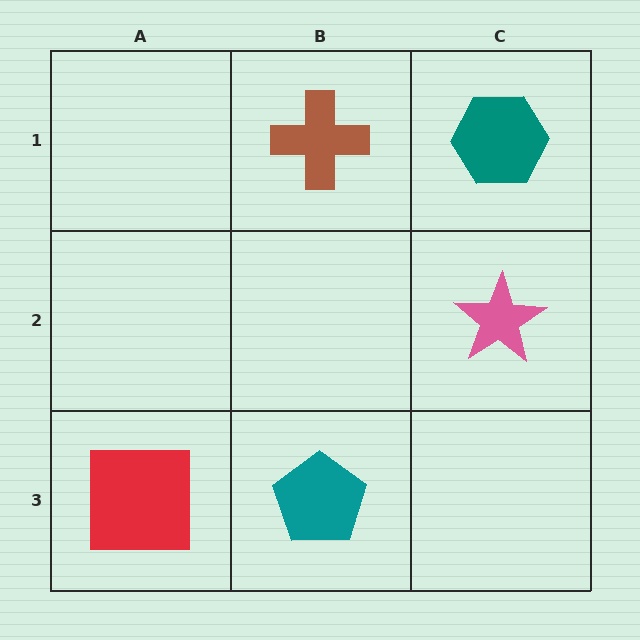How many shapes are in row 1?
2 shapes.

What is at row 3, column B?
A teal pentagon.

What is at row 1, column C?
A teal hexagon.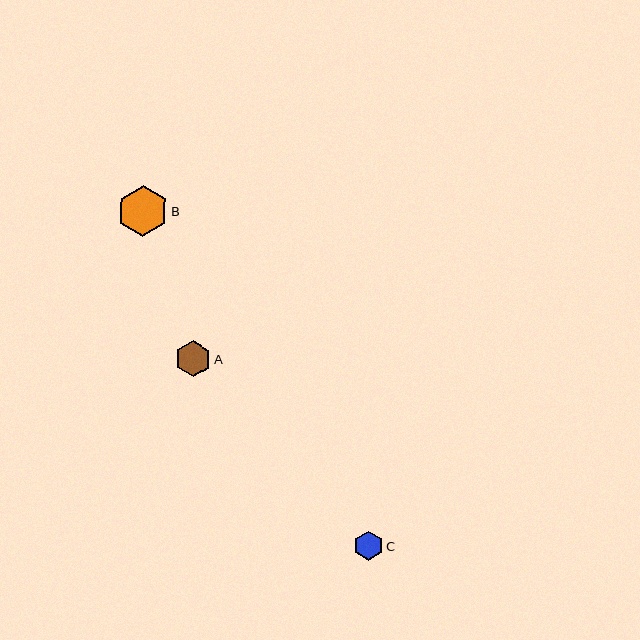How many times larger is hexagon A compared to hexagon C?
Hexagon A is approximately 1.2 times the size of hexagon C.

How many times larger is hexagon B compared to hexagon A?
Hexagon B is approximately 1.5 times the size of hexagon A.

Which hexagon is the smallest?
Hexagon C is the smallest with a size of approximately 29 pixels.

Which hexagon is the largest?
Hexagon B is the largest with a size of approximately 52 pixels.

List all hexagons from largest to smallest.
From largest to smallest: B, A, C.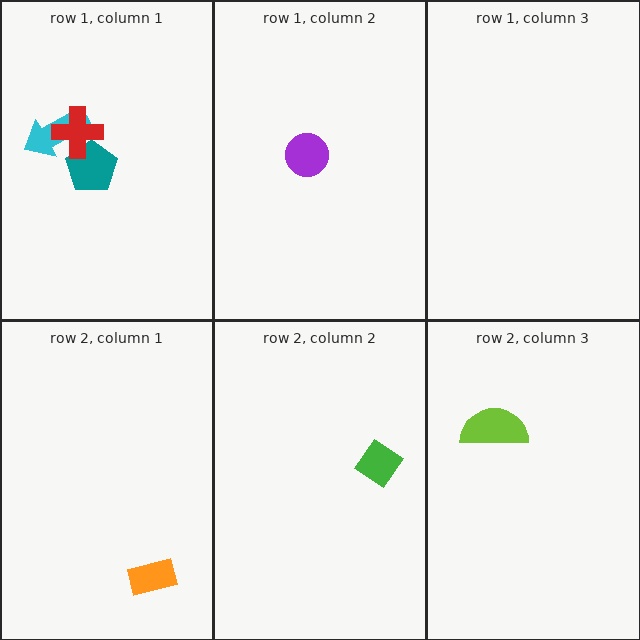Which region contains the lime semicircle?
The row 2, column 3 region.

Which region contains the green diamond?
The row 2, column 2 region.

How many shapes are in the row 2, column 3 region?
1.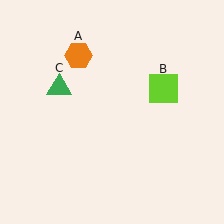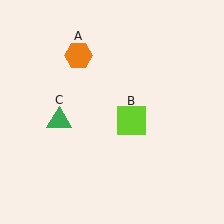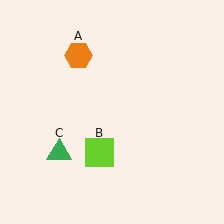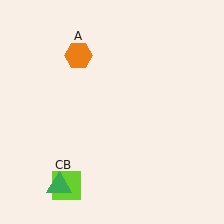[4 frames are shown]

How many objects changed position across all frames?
2 objects changed position: lime square (object B), green triangle (object C).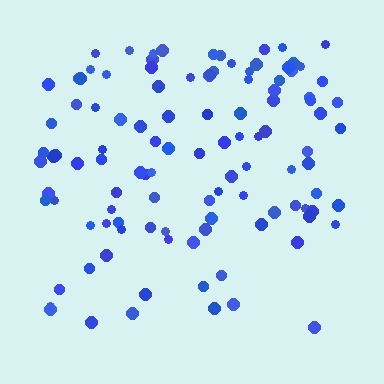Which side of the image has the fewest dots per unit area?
The bottom.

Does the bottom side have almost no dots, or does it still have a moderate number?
Still a moderate number, just noticeably fewer than the top.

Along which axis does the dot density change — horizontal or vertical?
Vertical.